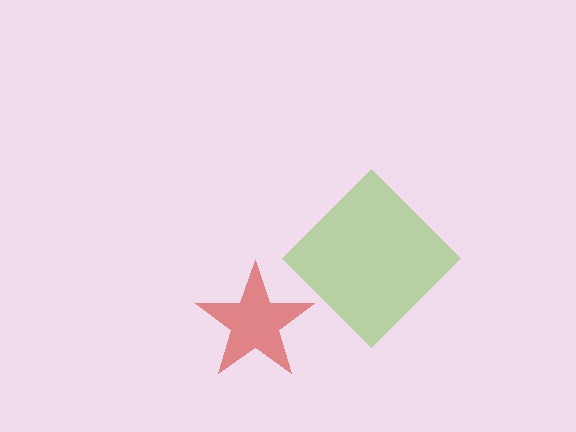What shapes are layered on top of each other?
The layered shapes are: a red star, a lime diamond.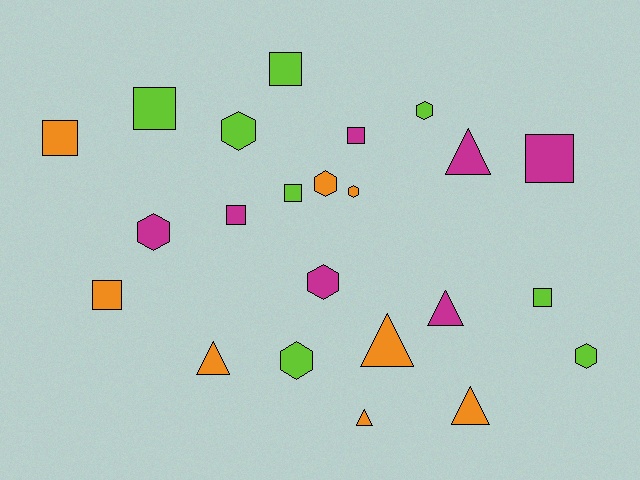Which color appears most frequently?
Lime, with 8 objects.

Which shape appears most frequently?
Square, with 9 objects.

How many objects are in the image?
There are 23 objects.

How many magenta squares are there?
There are 3 magenta squares.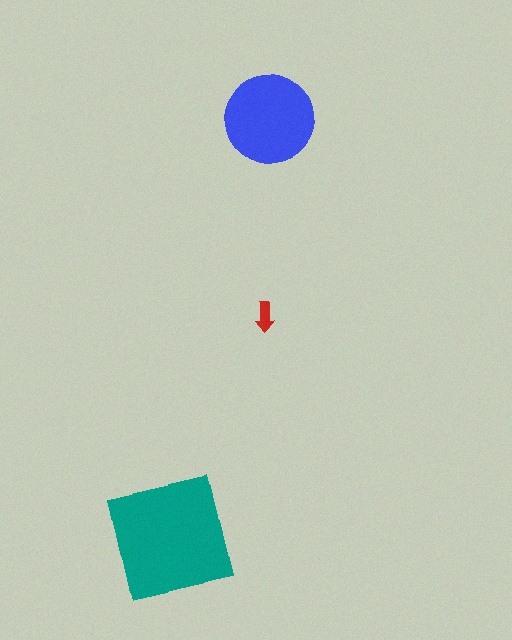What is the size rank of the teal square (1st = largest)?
1st.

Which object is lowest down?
The teal square is bottommost.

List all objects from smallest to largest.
The red arrow, the blue circle, the teal square.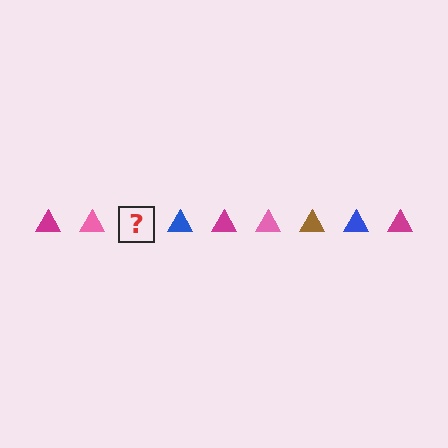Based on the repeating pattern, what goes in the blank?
The blank should be a brown triangle.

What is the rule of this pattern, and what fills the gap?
The rule is that the pattern cycles through magenta, pink, brown, blue triangles. The gap should be filled with a brown triangle.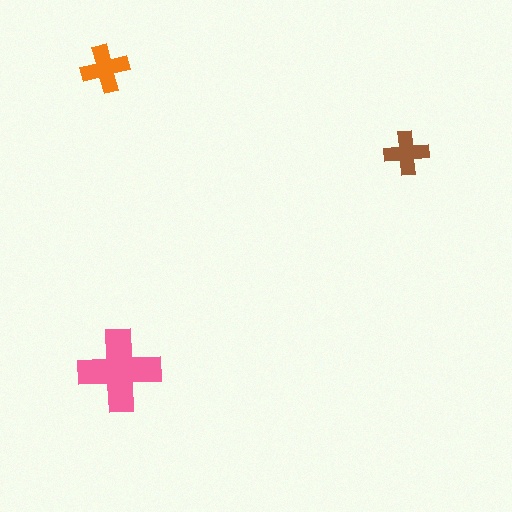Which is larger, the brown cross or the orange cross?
The orange one.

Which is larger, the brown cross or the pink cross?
The pink one.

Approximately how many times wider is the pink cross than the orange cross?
About 1.5 times wider.